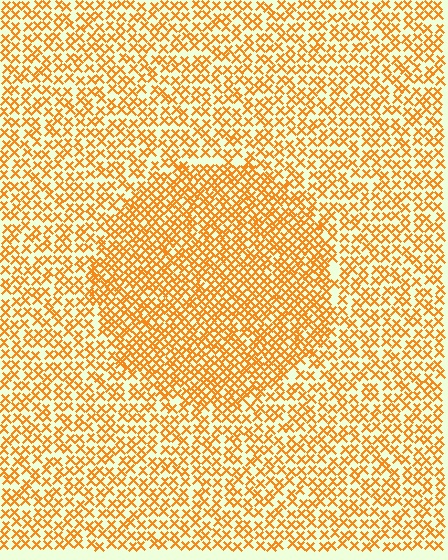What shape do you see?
I see a circle.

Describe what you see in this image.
The image contains small orange elements arranged at two different densities. A circle-shaped region is visible where the elements are more densely packed than the surrounding area.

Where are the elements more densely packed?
The elements are more densely packed inside the circle boundary.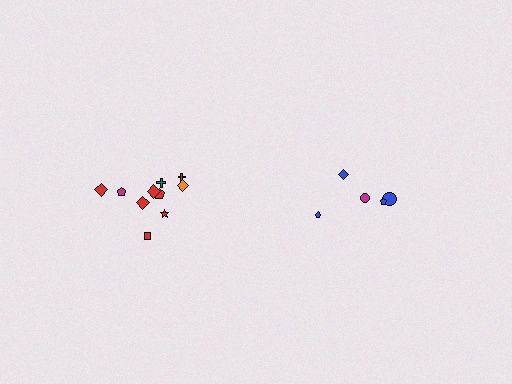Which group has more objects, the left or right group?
The left group.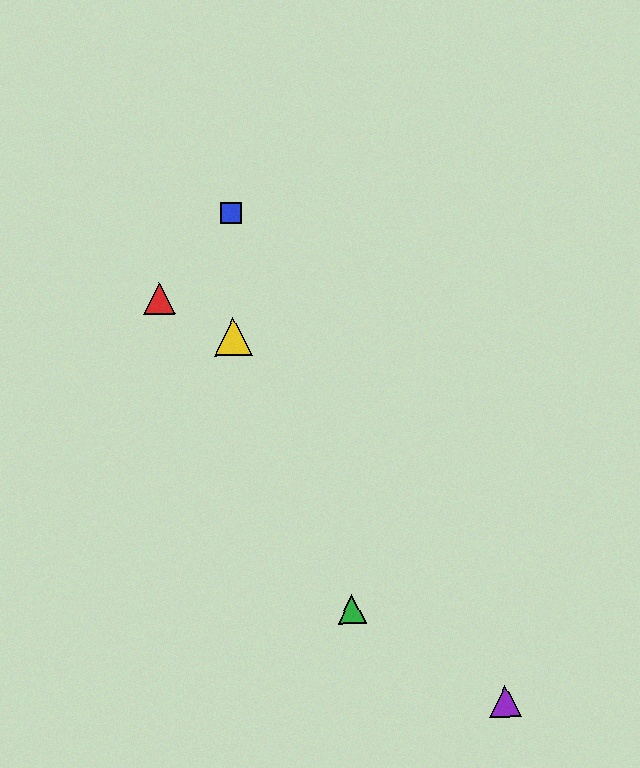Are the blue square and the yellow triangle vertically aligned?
Yes, both are at x≈231.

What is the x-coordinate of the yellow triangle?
The yellow triangle is at x≈234.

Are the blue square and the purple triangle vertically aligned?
No, the blue square is at x≈231 and the purple triangle is at x≈505.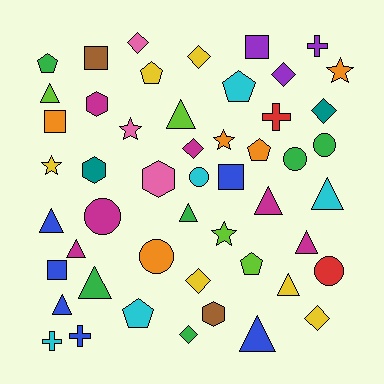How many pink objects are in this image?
There are 3 pink objects.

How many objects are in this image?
There are 50 objects.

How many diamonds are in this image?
There are 8 diamonds.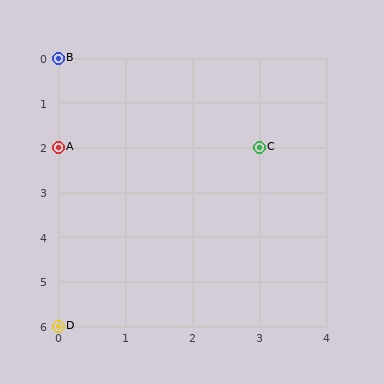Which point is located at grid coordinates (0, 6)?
Point D is at (0, 6).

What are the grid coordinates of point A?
Point A is at grid coordinates (0, 2).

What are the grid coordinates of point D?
Point D is at grid coordinates (0, 6).